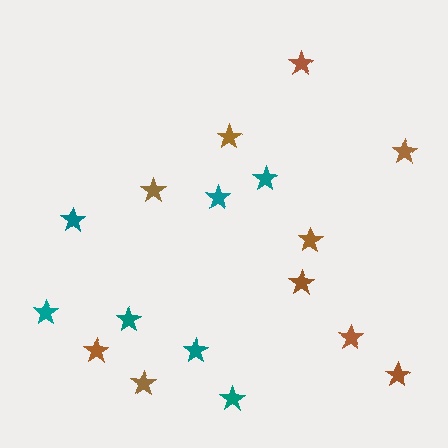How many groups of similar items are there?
There are 2 groups: one group of teal stars (7) and one group of brown stars (10).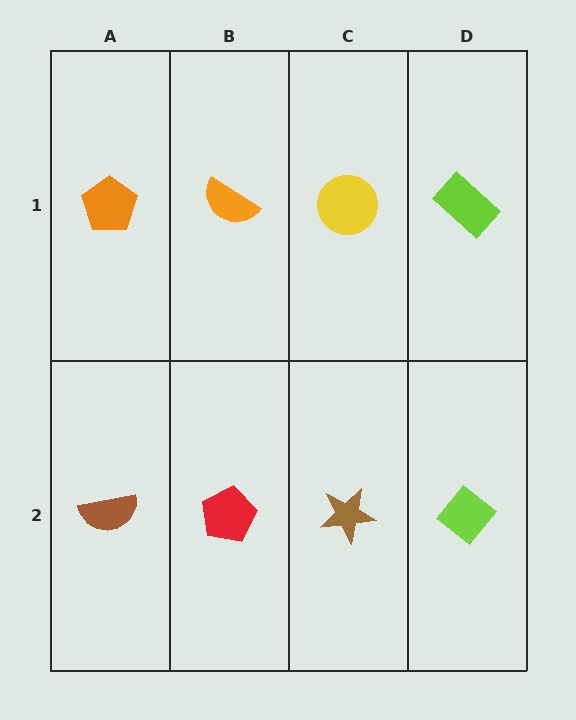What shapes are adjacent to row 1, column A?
A brown semicircle (row 2, column A), an orange semicircle (row 1, column B).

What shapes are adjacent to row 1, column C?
A brown star (row 2, column C), an orange semicircle (row 1, column B), a lime rectangle (row 1, column D).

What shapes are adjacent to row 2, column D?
A lime rectangle (row 1, column D), a brown star (row 2, column C).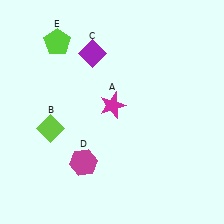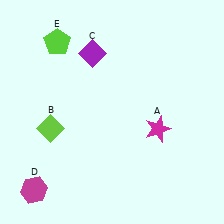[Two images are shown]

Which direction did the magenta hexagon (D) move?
The magenta hexagon (D) moved left.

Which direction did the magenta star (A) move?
The magenta star (A) moved right.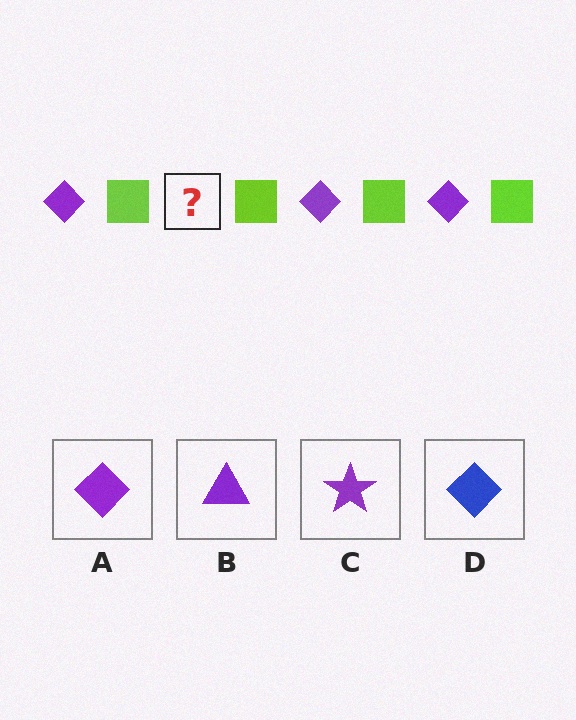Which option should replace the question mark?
Option A.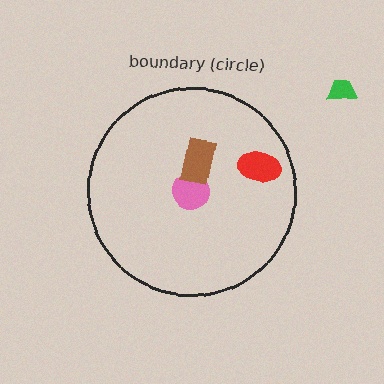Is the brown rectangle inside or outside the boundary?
Inside.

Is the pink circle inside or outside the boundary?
Inside.